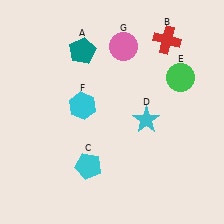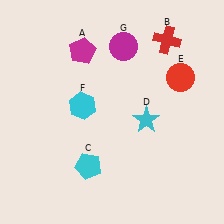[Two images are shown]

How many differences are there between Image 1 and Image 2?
There are 3 differences between the two images.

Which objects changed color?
A changed from teal to magenta. E changed from green to red. G changed from pink to magenta.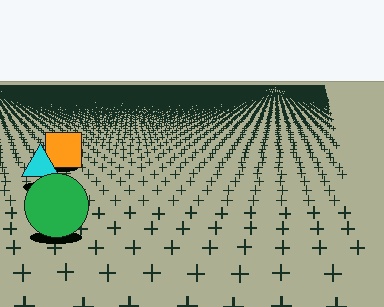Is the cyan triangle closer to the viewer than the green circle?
No. The green circle is closer — you can tell from the texture gradient: the ground texture is coarser near it.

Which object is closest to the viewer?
The green circle is closest. The texture marks near it are larger and more spread out.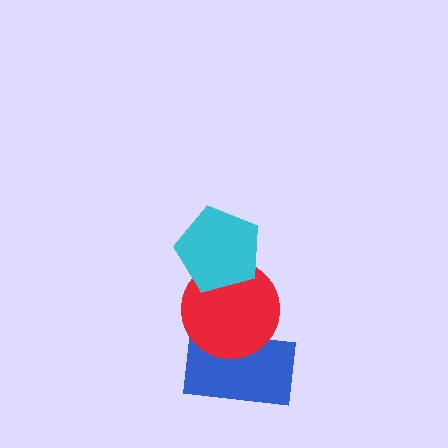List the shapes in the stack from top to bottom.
From top to bottom: the cyan pentagon, the red circle, the blue rectangle.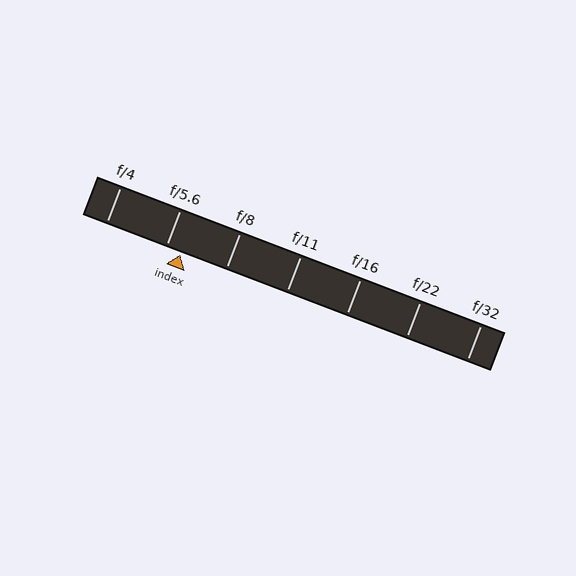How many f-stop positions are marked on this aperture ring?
There are 7 f-stop positions marked.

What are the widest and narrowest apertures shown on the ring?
The widest aperture shown is f/4 and the narrowest is f/32.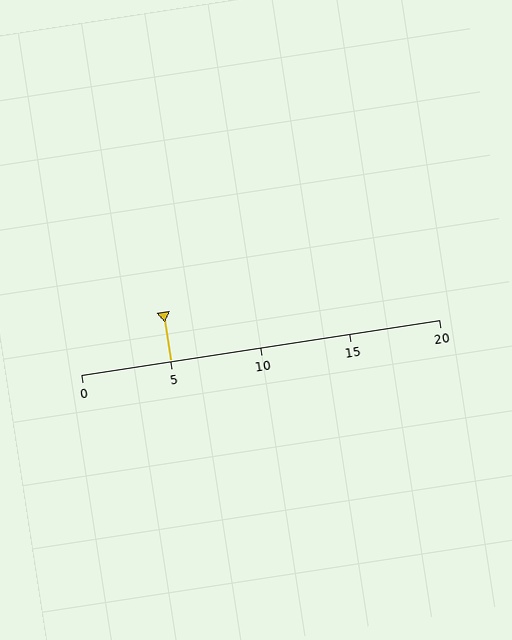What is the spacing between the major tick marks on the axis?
The major ticks are spaced 5 apart.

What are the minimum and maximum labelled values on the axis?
The axis runs from 0 to 20.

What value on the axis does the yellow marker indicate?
The marker indicates approximately 5.